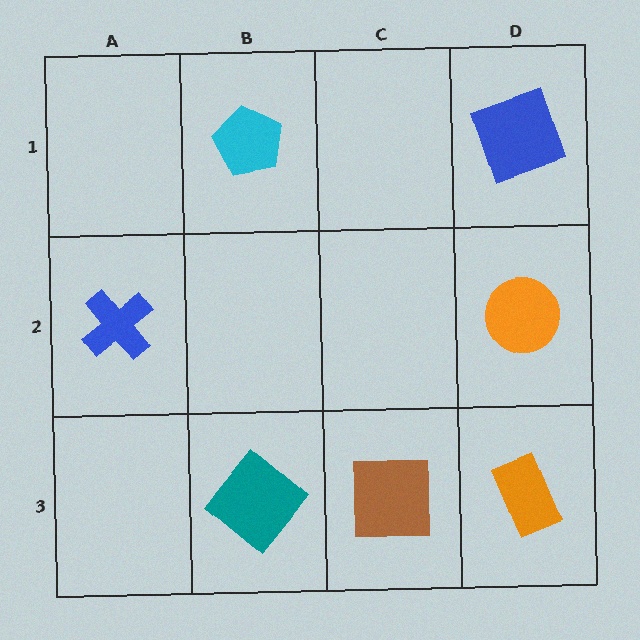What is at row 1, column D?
A blue square.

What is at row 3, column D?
An orange rectangle.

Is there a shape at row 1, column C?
No, that cell is empty.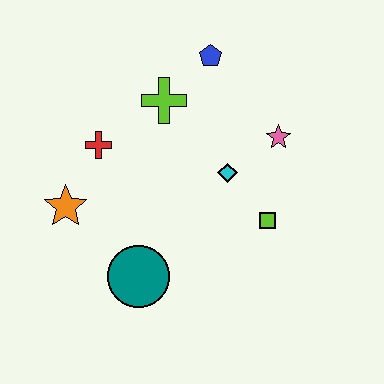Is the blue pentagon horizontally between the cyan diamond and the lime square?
No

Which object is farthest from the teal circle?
The blue pentagon is farthest from the teal circle.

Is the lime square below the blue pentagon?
Yes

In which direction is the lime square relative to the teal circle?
The lime square is to the right of the teal circle.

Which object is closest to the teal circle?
The orange star is closest to the teal circle.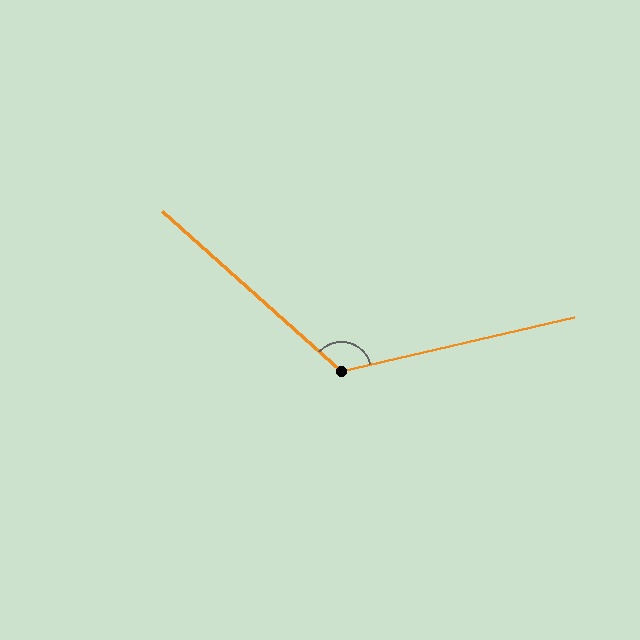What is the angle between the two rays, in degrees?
Approximately 125 degrees.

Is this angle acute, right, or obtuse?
It is obtuse.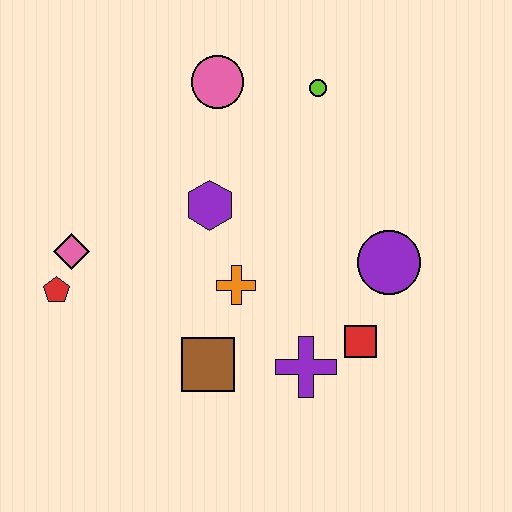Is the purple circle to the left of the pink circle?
No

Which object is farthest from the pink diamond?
The purple circle is farthest from the pink diamond.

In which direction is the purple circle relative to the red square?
The purple circle is above the red square.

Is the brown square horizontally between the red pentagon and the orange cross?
Yes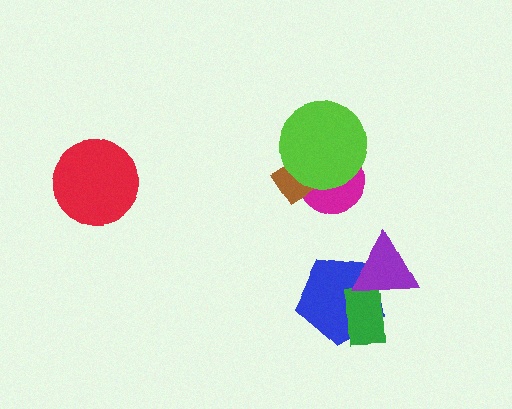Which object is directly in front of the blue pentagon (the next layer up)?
The green rectangle is directly in front of the blue pentagon.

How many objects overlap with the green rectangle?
2 objects overlap with the green rectangle.